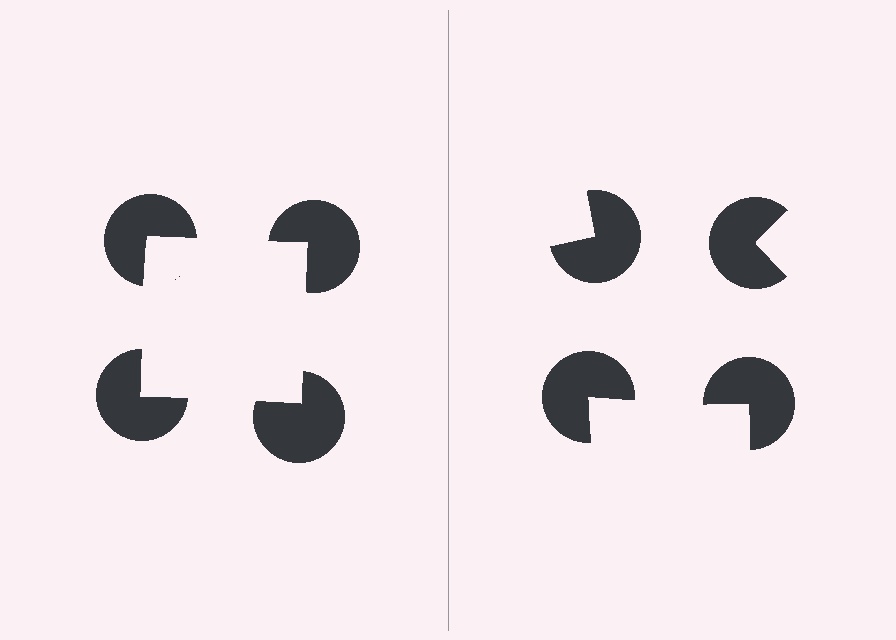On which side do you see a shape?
An illusory square appears on the left side. On the right side the wedge cuts are rotated, so no coherent shape forms.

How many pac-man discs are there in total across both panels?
8 — 4 on each side.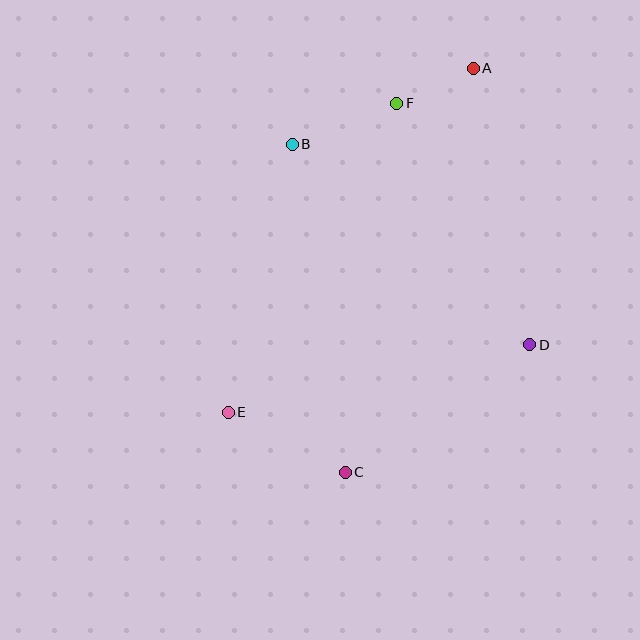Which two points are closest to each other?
Points A and F are closest to each other.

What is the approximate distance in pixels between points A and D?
The distance between A and D is approximately 282 pixels.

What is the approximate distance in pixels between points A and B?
The distance between A and B is approximately 197 pixels.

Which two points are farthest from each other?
Points A and C are farthest from each other.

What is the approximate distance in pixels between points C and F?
The distance between C and F is approximately 373 pixels.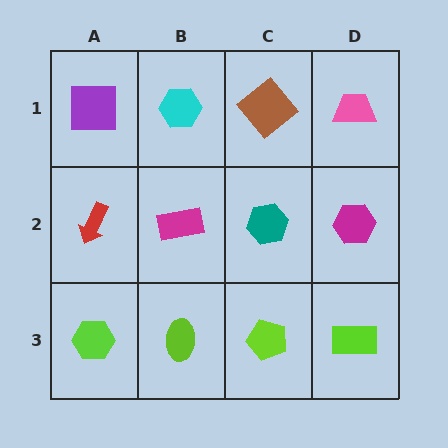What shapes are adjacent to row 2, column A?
A purple square (row 1, column A), a lime hexagon (row 3, column A), a magenta rectangle (row 2, column B).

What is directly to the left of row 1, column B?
A purple square.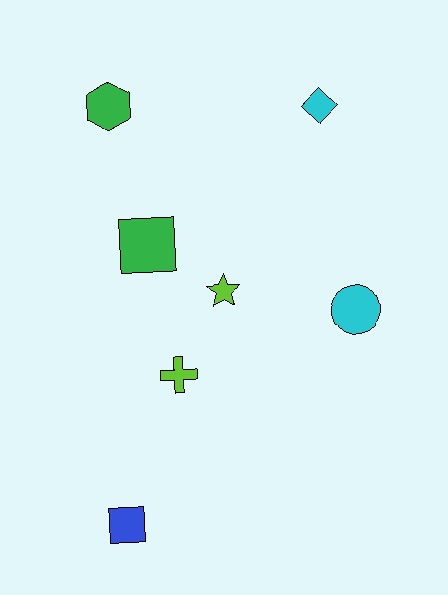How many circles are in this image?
There is 1 circle.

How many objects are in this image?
There are 7 objects.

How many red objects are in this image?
There are no red objects.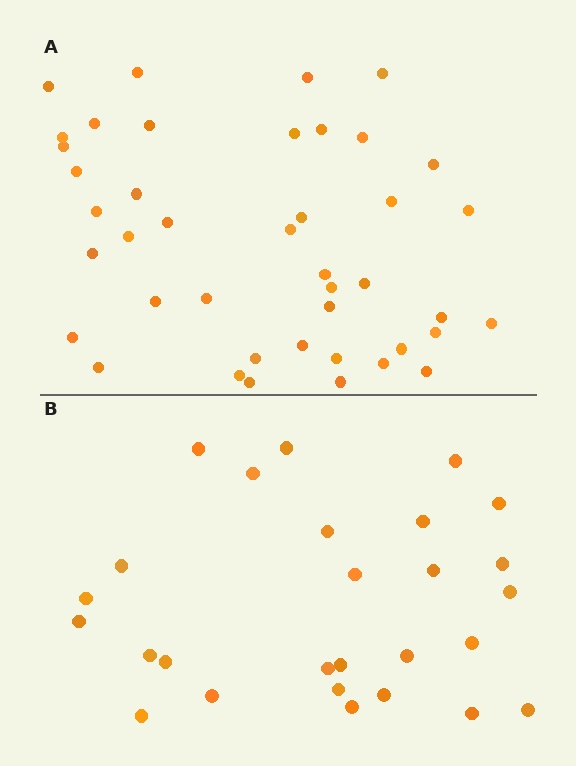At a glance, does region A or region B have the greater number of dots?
Region A (the top region) has more dots.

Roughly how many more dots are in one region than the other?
Region A has approximately 15 more dots than region B.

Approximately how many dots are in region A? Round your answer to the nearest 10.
About 40 dots. (The exact count is 42, which rounds to 40.)